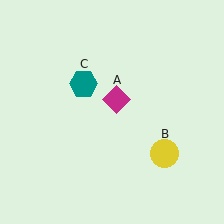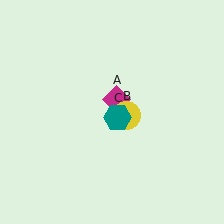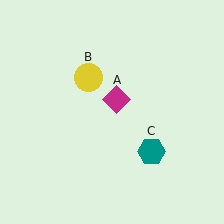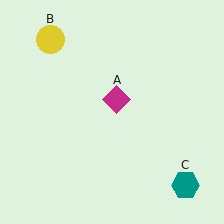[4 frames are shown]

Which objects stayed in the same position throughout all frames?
Magenta diamond (object A) remained stationary.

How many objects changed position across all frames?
2 objects changed position: yellow circle (object B), teal hexagon (object C).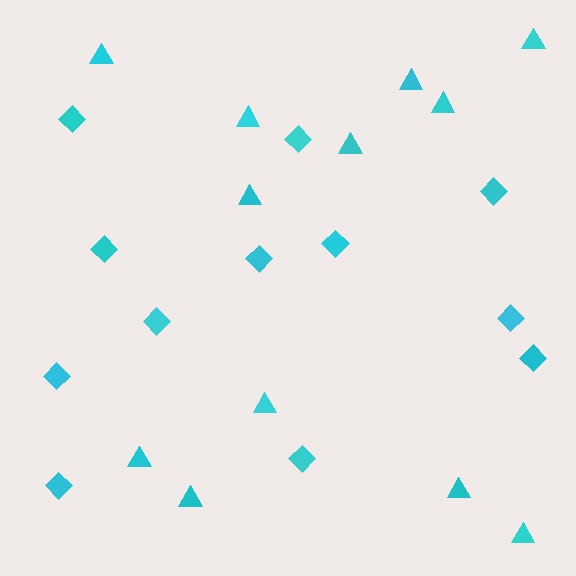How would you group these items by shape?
There are 2 groups: one group of diamonds (12) and one group of triangles (12).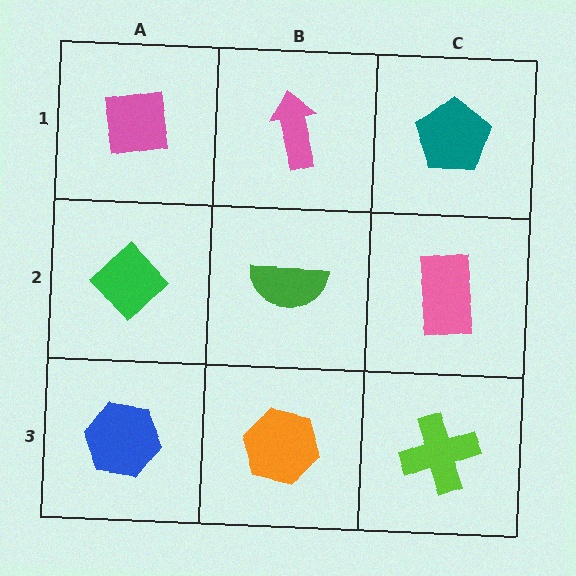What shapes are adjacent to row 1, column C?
A pink rectangle (row 2, column C), a pink arrow (row 1, column B).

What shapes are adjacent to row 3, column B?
A green semicircle (row 2, column B), a blue hexagon (row 3, column A), a lime cross (row 3, column C).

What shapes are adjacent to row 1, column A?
A green diamond (row 2, column A), a pink arrow (row 1, column B).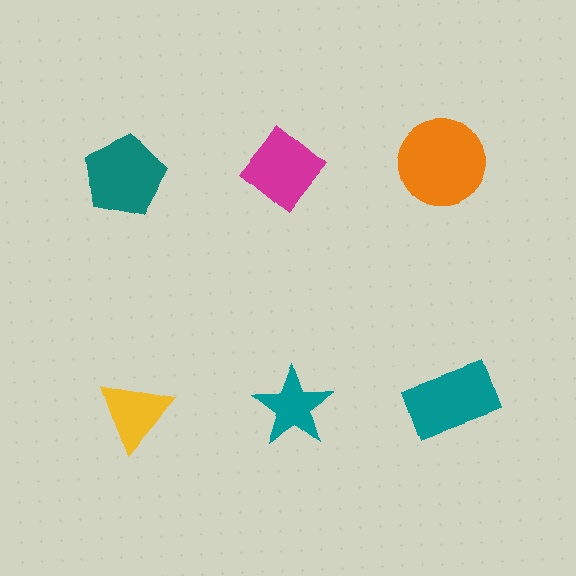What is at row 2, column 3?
A teal rectangle.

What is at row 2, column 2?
A teal star.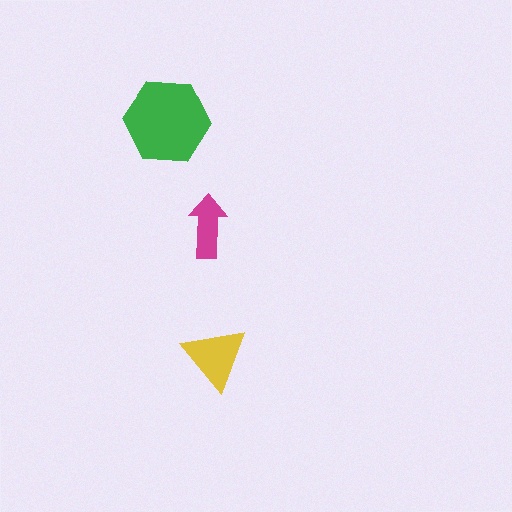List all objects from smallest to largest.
The magenta arrow, the yellow triangle, the green hexagon.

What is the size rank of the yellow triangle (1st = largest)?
2nd.